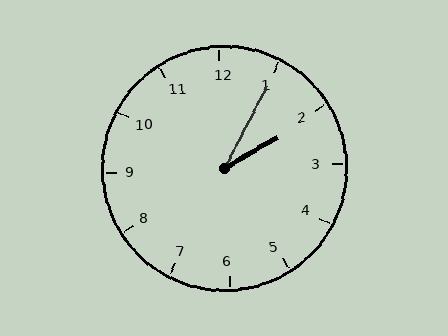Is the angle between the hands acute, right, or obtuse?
It is acute.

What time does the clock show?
2:05.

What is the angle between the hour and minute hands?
Approximately 32 degrees.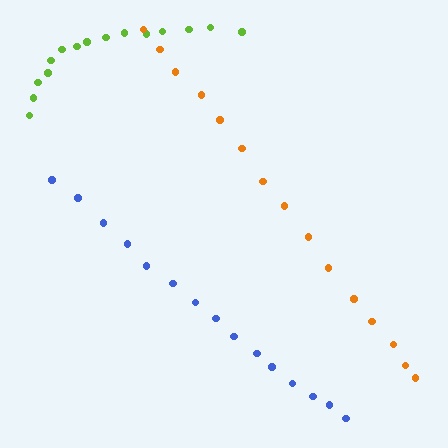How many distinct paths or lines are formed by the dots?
There are 3 distinct paths.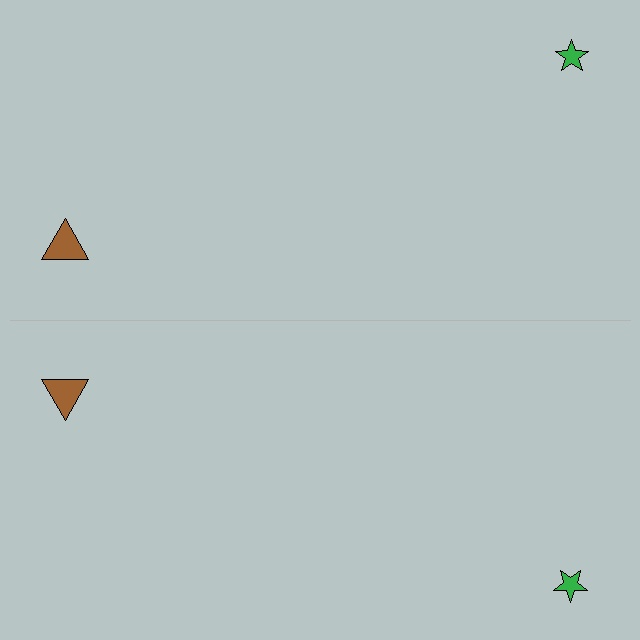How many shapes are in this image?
There are 4 shapes in this image.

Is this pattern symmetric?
Yes, this pattern has bilateral (reflection) symmetry.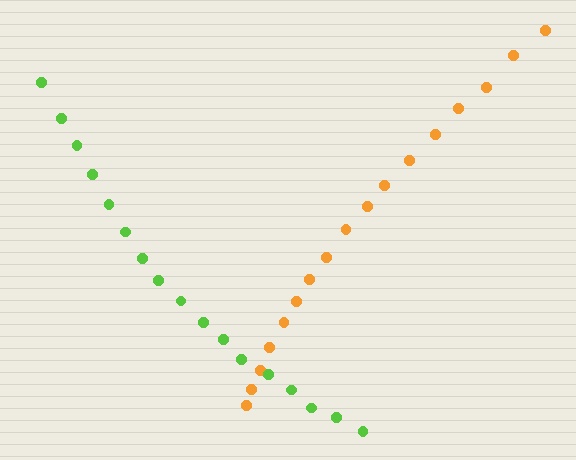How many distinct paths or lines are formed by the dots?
There are 2 distinct paths.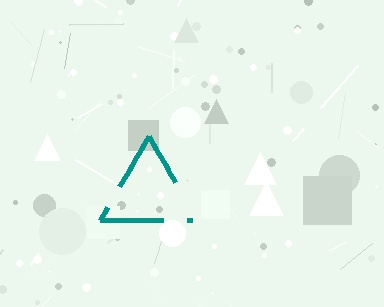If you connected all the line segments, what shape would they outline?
They would outline a triangle.